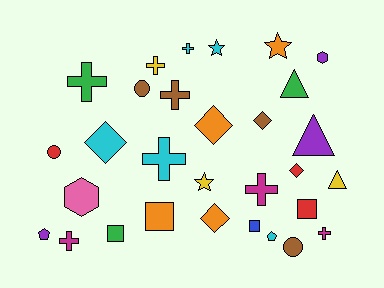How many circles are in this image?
There are 3 circles.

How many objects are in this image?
There are 30 objects.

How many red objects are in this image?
There are 3 red objects.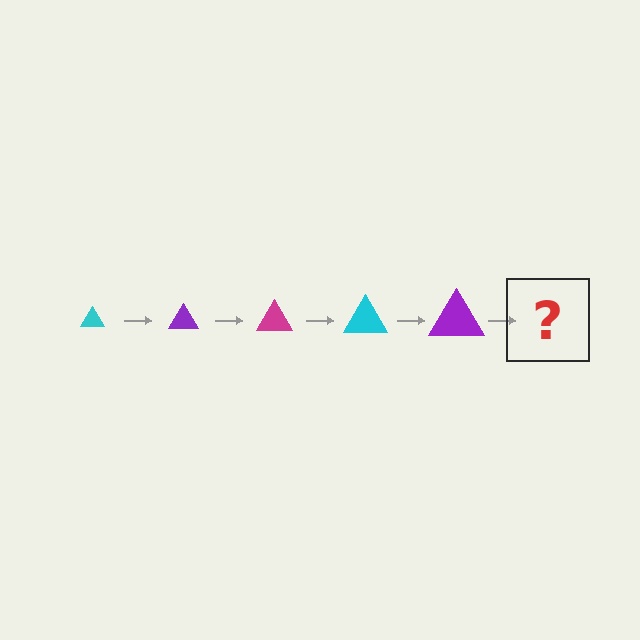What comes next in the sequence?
The next element should be a magenta triangle, larger than the previous one.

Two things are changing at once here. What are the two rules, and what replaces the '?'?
The two rules are that the triangle grows larger each step and the color cycles through cyan, purple, and magenta. The '?' should be a magenta triangle, larger than the previous one.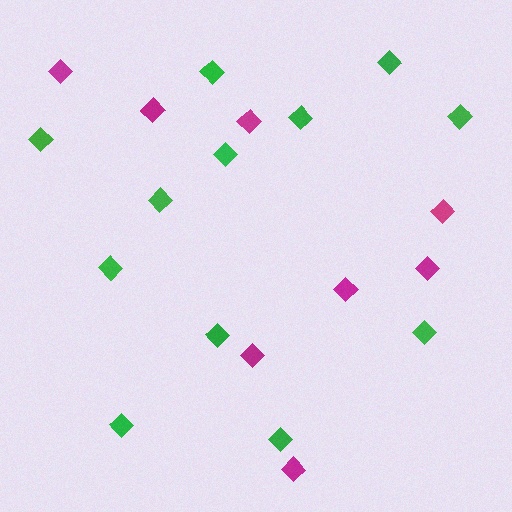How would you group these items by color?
There are 2 groups: one group of magenta diamonds (8) and one group of green diamonds (12).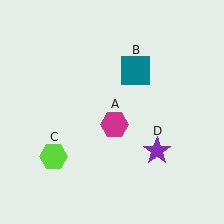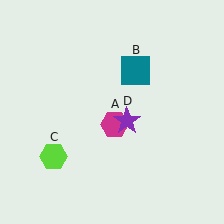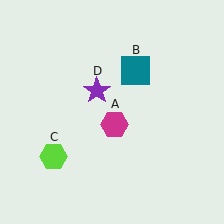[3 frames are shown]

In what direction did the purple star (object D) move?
The purple star (object D) moved up and to the left.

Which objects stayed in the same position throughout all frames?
Magenta hexagon (object A) and teal square (object B) and lime hexagon (object C) remained stationary.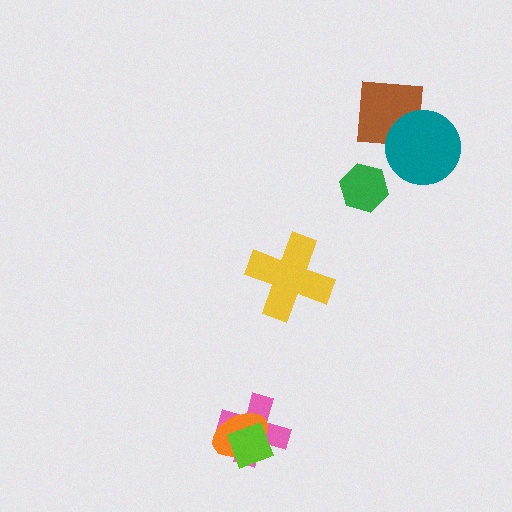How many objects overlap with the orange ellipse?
2 objects overlap with the orange ellipse.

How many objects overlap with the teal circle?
1 object overlaps with the teal circle.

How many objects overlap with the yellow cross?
0 objects overlap with the yellow cross.